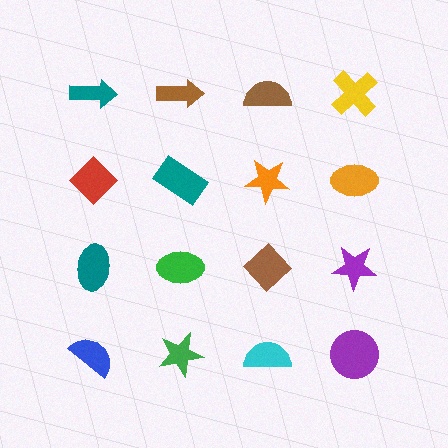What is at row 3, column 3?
A brown diamond.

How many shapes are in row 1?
4 shapes.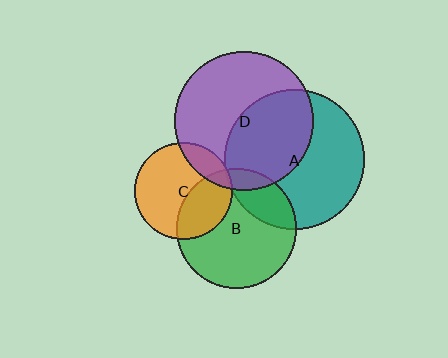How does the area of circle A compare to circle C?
Approximately 2.0 times.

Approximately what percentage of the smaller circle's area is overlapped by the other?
Approximately 45%.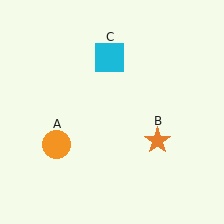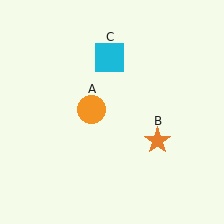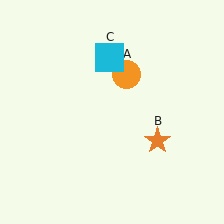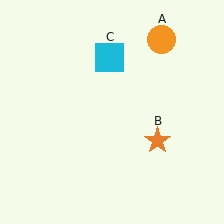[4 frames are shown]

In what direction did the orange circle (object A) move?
The orange circle (object A) moved up and to the right.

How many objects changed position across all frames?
1 object changed position: orange circle (object A).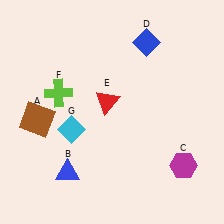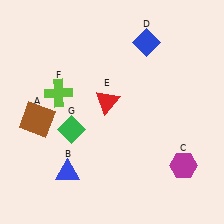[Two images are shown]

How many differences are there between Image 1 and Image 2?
There is 1 difference between the two images.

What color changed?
The diamond (G) changed from cyan in Image 1 to green in Image 2.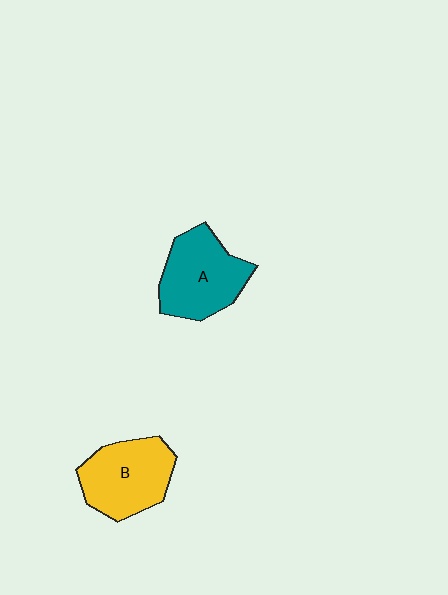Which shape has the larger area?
Shape A (teal).